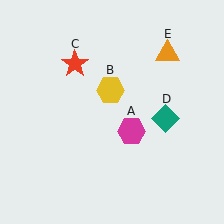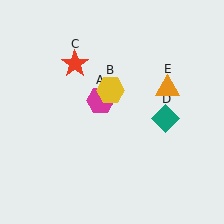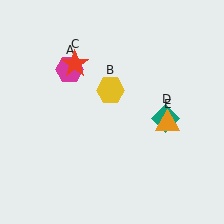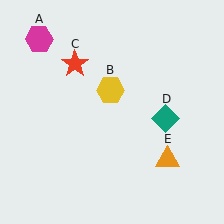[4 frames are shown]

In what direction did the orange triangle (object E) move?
The orange triangle (object E) moved down.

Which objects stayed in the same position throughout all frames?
Yellow hexagon (object B) and red star (object C) and teal diamond (object D) remained stationary.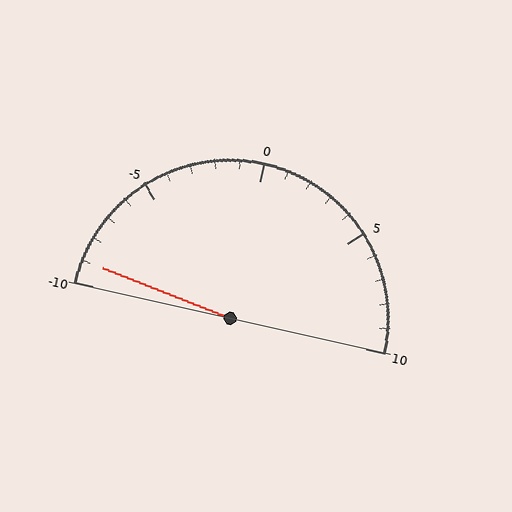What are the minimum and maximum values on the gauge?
The gauge ranges from -10 to 10.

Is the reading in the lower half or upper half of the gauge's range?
The reading is in the lower half of the range (-10 to 10).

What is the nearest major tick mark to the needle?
The nearest major tick mark is -10.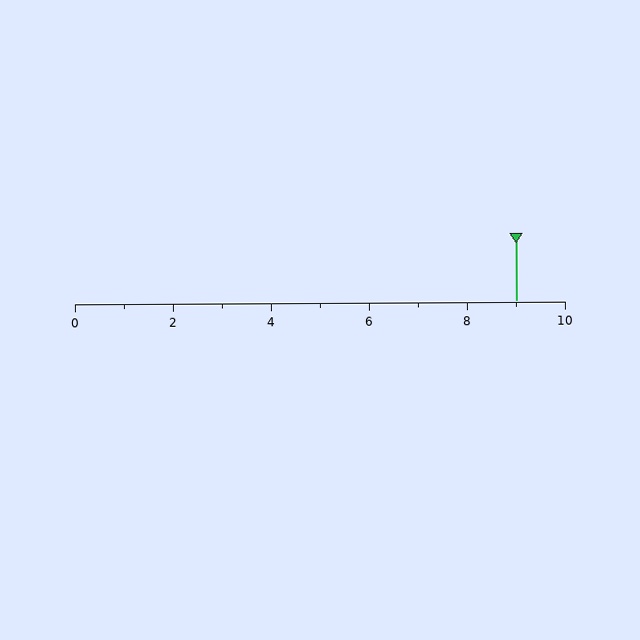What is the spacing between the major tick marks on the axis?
The major ticks are spaced 2 apart.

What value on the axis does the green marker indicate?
The marker indicates approximately 9.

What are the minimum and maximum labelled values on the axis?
The axis runs from 0 to 10.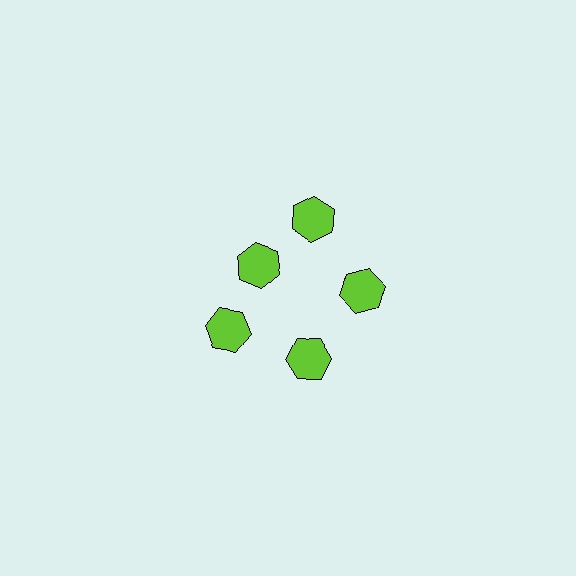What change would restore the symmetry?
The symmetry would be restored by moving it outward, back onto the ring so that all 5 hexagons sit at equal angles and equal distance from the center.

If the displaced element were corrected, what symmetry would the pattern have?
It would have 5-fold rotational symmetry — the pattern would map onto itself every 72 degrees.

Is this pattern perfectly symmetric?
No. The 5 lime hexagons are arranged in a ring, but one element near the 10 o'clock position is pulled inward toward the center, breaking the 5-fold rotational symmetry.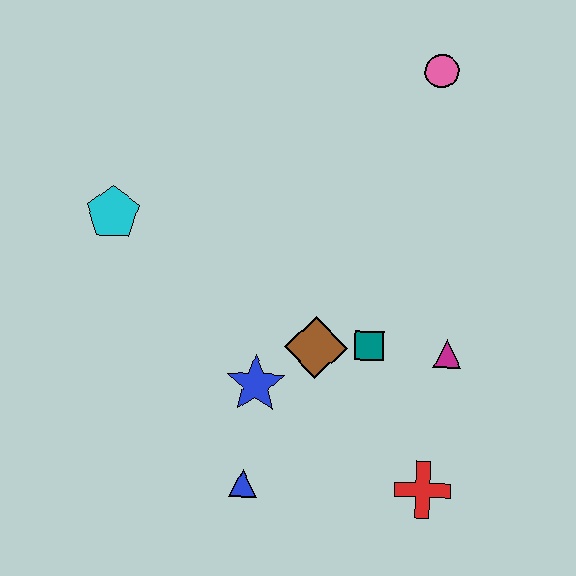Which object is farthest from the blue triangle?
The pink circle is farthest from the blue triangle.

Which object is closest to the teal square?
The brown diamond is closest to the teal square.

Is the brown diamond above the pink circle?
No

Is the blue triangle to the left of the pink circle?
Yes